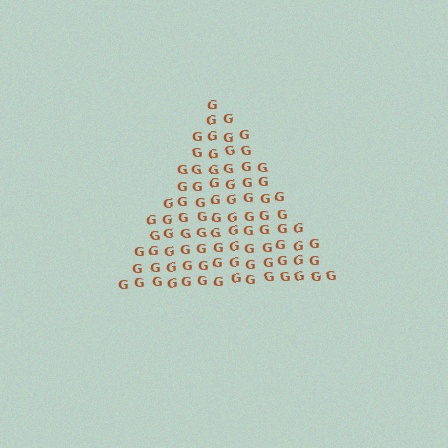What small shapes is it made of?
It is made of small letter G's.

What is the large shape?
The large shape is a triangle.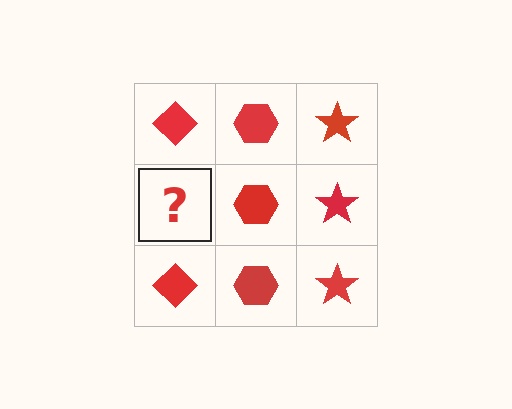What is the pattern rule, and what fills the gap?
The rule is that each column has a consistent shape. The gap should be filled with a red diamond.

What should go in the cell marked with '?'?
The missing cell should contain a red diamond.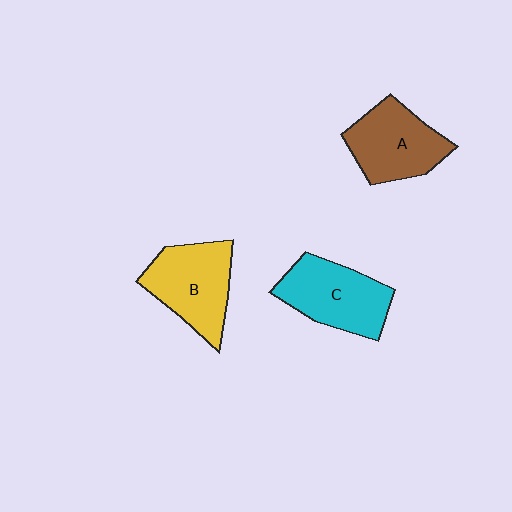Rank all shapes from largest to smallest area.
From largest to smallest: B (yellow), C (cyan), A (brown).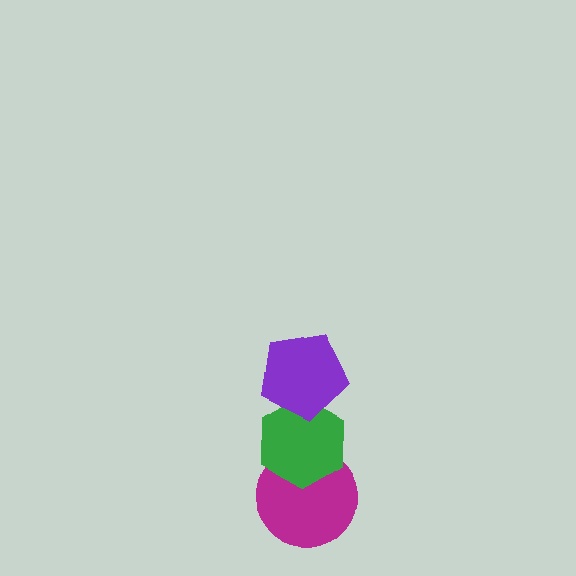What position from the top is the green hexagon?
The green hexagon is 2nd from the top.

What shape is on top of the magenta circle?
The green hexagon is on top of the magenta circle.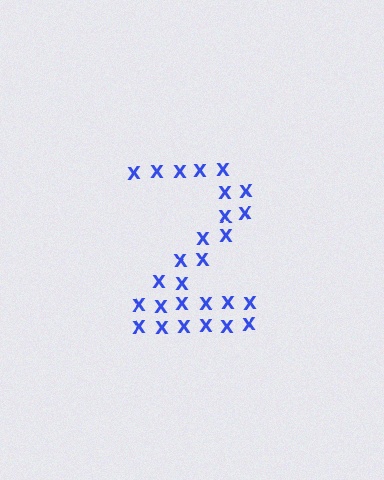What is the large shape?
The large shape is the digit 2.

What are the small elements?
The small elements are letter X's.